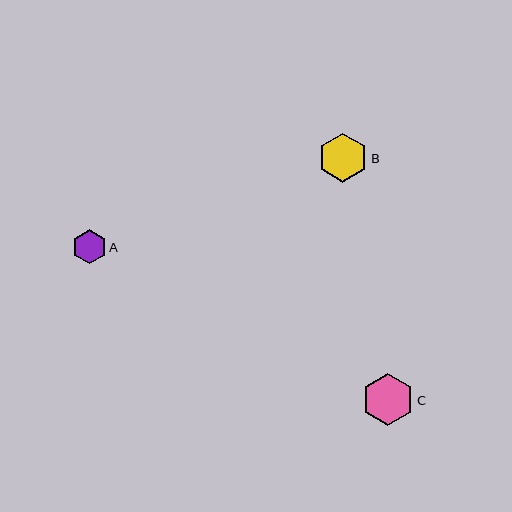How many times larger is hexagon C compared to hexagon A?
Hexagon C is approximately 1.5 times the size of hexagon A.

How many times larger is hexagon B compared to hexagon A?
Hexagon B is approximately 1.4 times the size of hexagon A.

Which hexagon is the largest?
Hexagon C is the largest with a size of approximately 52 pixels.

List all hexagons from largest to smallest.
From largest to smallest: C, B, A.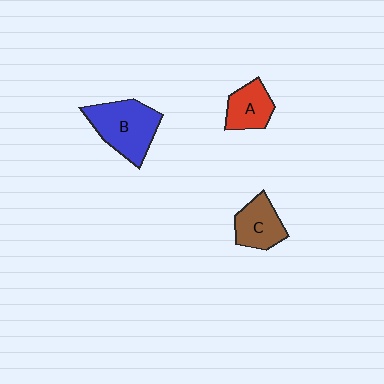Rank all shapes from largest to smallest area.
From largest to smallest: B (blue), C (brown), A (red).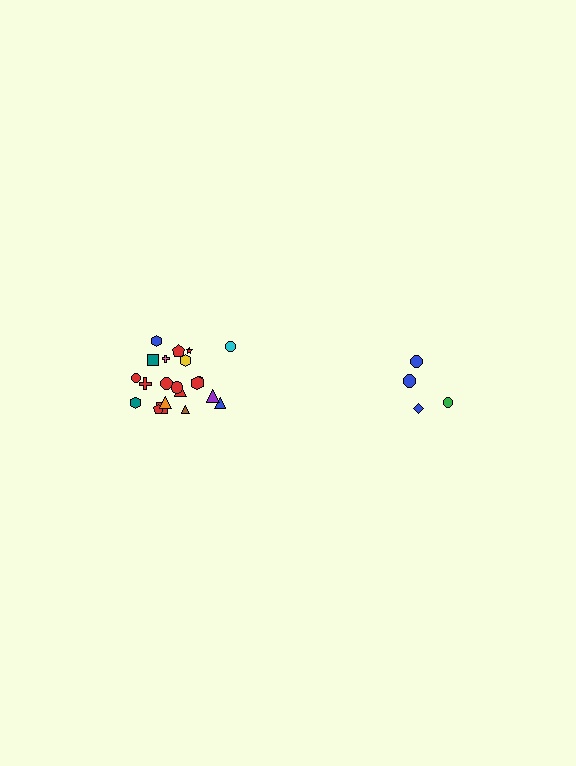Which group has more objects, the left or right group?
The left group.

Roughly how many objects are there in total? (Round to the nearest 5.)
Roughly 25 objects in total.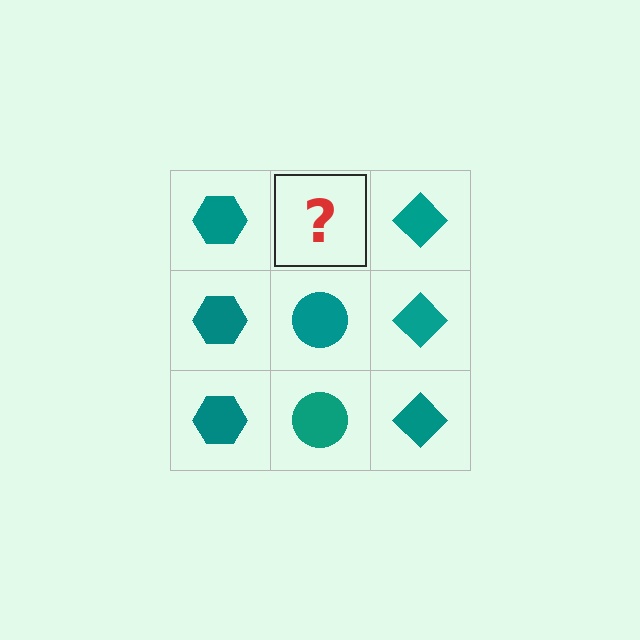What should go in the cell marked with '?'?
The missing cell should contain a teal circle.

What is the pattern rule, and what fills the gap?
The rule is that each column has a consistent shape. The gap should be filled with a teal circle.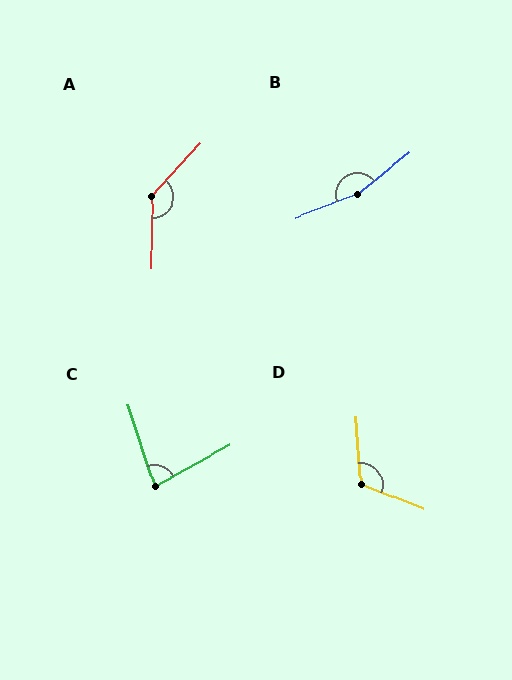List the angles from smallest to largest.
C (80°), D (117°), A (138°), B (162°).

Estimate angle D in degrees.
Approximately 117 degrees.